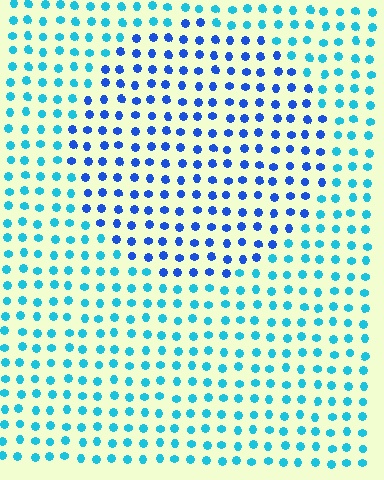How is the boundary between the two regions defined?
The boundary is defined purely by a slight shift in hue (about 36 degrees). Spacing, size, and orientation are identical on both sides.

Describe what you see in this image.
The image is filled with small cyan elements in a uniform arrangement. A circle-shaped region is visible where the elements are tinted to a slightly different hue, forming a subtle color boundary.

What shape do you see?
I see a circle.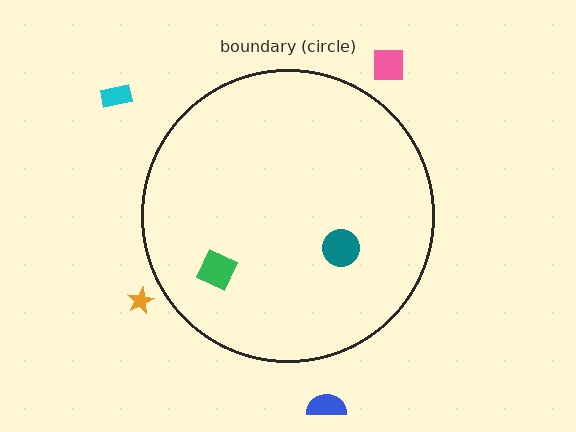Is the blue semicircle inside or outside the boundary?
Outside.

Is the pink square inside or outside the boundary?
Outside.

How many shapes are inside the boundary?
2 inside, 4 outside.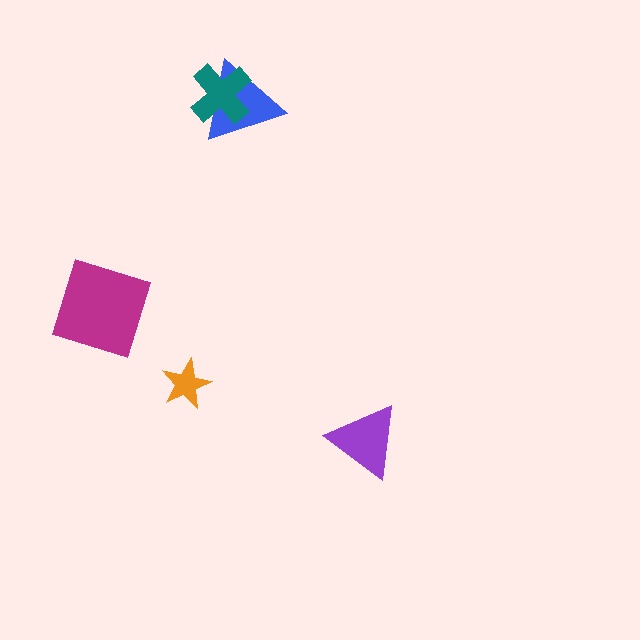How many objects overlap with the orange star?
0 objects overlap with the orange star.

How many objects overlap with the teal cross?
1 object overlaps with the teal cross.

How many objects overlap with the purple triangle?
0 objects overlap with the purple triangle.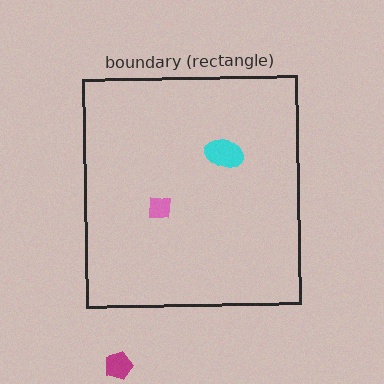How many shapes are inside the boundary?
2 inside, 1 outside.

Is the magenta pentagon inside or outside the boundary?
Outside.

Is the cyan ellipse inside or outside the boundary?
Inside.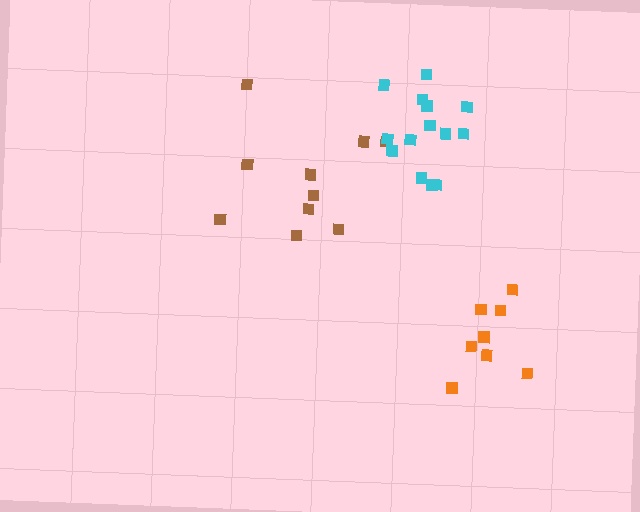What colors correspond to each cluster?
The clusters are colored: brown, cyan, orange.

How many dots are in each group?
Group 1: 10 dots, Group 2: 14 dots, Group 3: 8 dots (32 total).